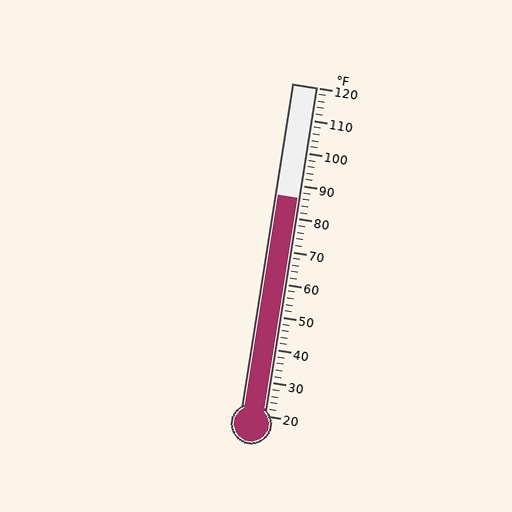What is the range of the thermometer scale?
The thermometer scale ranges from 20°F to 120°F.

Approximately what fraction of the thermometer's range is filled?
The thermometer is filled to approximately 65% of its range.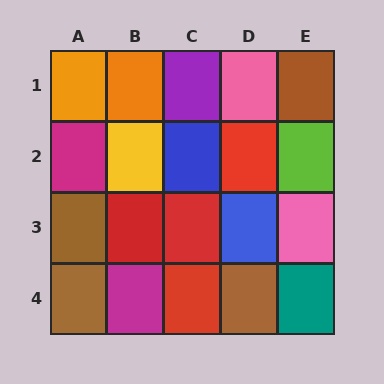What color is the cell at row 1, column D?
Pink.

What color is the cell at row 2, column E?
Lime.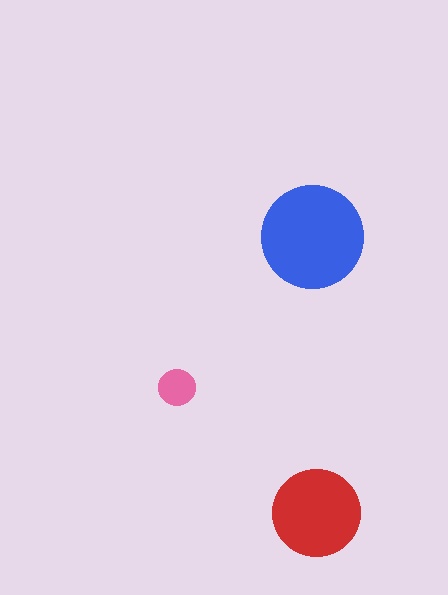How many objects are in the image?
There are 3 objects in the image.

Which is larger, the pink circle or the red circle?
The red one.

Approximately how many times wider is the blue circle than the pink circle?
About 3 times wider.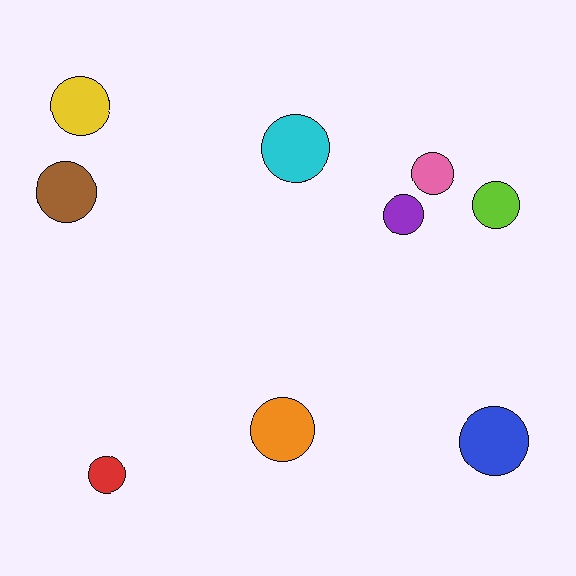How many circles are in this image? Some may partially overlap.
There are 9 circles.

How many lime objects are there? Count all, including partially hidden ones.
There is 1 lime object.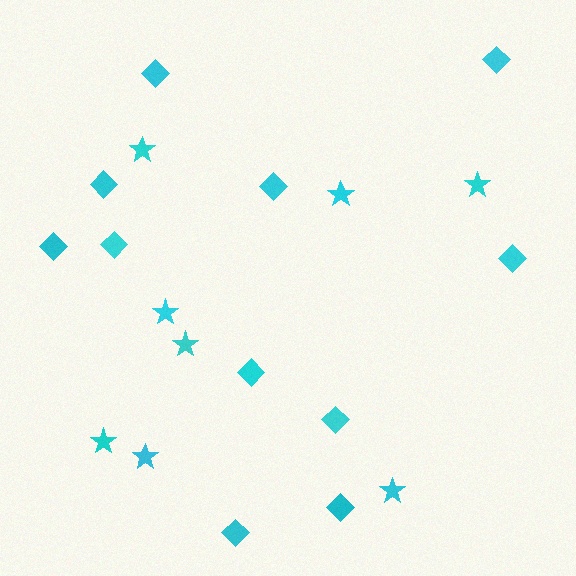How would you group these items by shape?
There are 2 groups: one group of stars (8) and one group of diamonds (11).